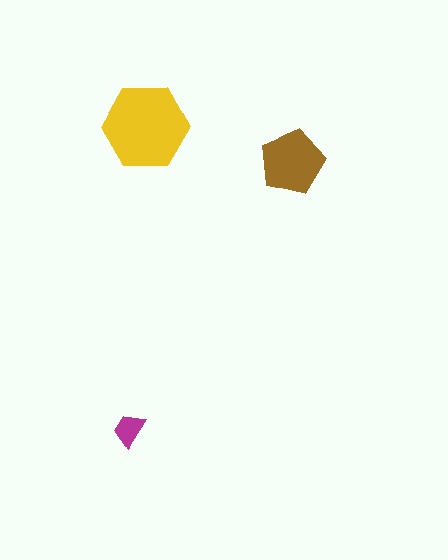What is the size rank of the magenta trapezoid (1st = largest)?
3rd.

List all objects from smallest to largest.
The magenta trapezoid, the brown pentagon, the yellow hexagon.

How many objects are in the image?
There are 3 objects in the image.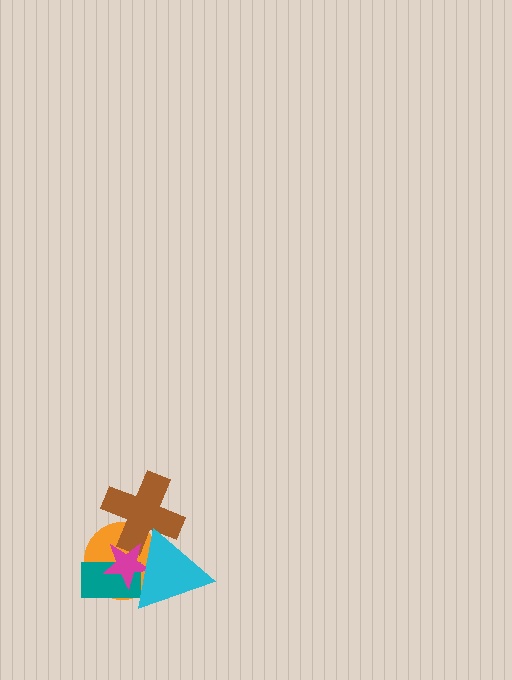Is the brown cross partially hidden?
Yes, it is partially covered by another shape.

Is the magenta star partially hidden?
Yes, it is partially covered by another shape.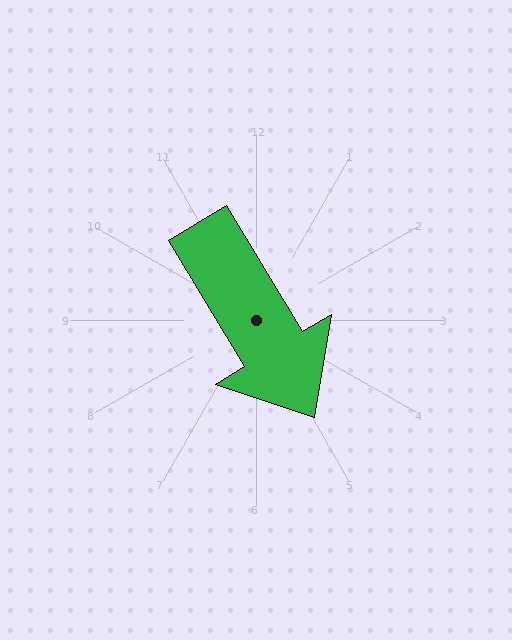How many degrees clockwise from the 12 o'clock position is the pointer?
Approximately 149 degrees.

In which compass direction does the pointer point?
Southeast.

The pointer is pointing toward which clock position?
Roughly 5 o'clock.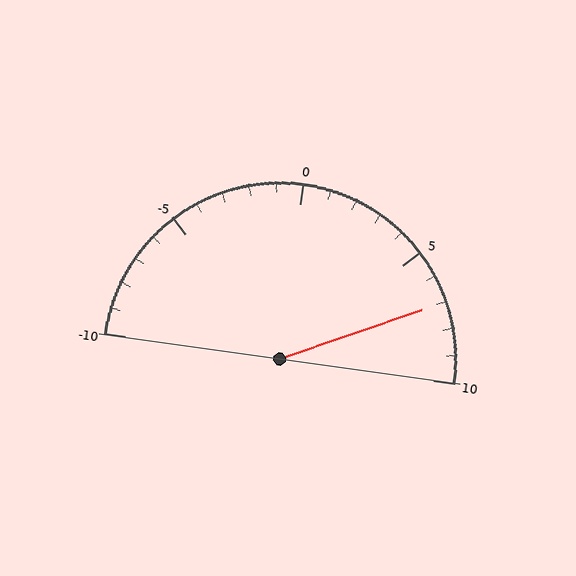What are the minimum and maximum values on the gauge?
The gauge ranges from -10 to 10.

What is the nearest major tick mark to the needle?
The nearest major tick mark is 5.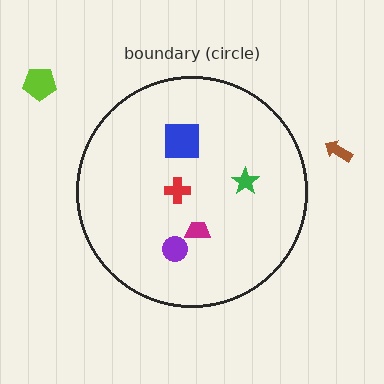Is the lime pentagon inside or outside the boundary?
Outside.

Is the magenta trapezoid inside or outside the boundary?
Inside.